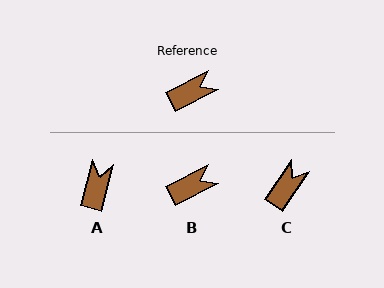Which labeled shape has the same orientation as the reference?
B.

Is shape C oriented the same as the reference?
No, it is off by about 29 degrees.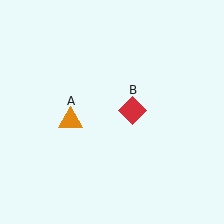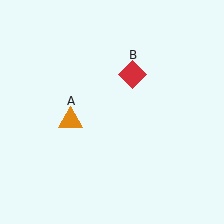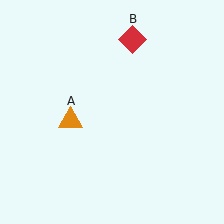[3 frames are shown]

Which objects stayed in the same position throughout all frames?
Orange triangle (object A) remained stationary.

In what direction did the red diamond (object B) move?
The red diamond (object B) moved up.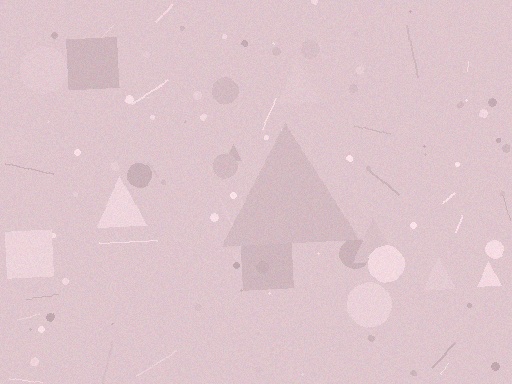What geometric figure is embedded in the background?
A triangle is embedded in the background.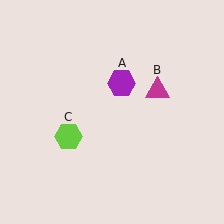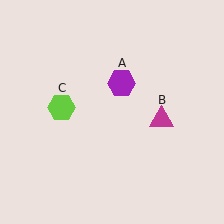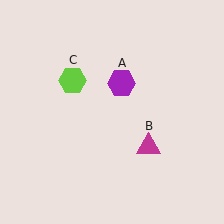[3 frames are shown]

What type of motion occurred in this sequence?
The magenta triangle (object B), lime hexagon (object C) rotated clockwise around the center of the scene.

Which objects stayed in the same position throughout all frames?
Purple hexagon (object A) remained stationary.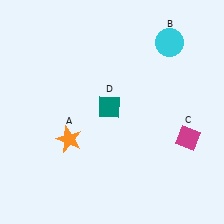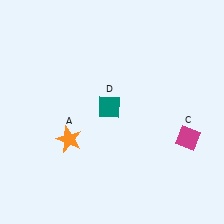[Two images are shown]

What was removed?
The cyan circle (B) was removed in Image 2.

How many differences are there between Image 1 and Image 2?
There is 1 difference between the two images.